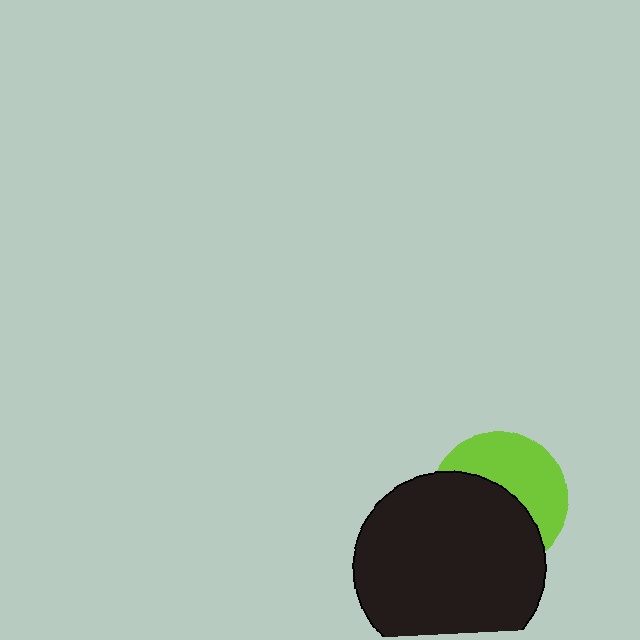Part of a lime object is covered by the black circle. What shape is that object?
It is a circle.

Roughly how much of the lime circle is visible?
About half of it is visible (roughly 46%).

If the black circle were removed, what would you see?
You would see the complete lime circle.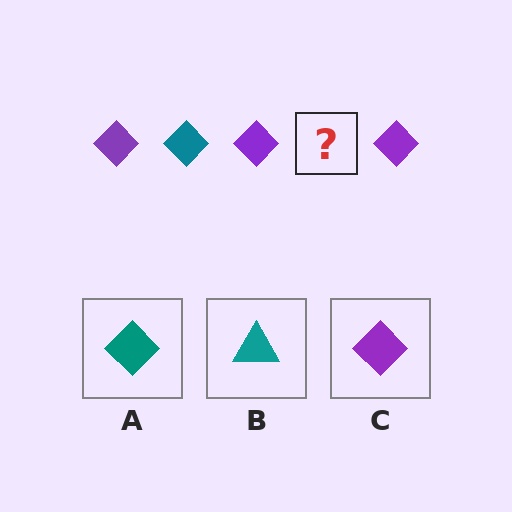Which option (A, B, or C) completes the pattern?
A.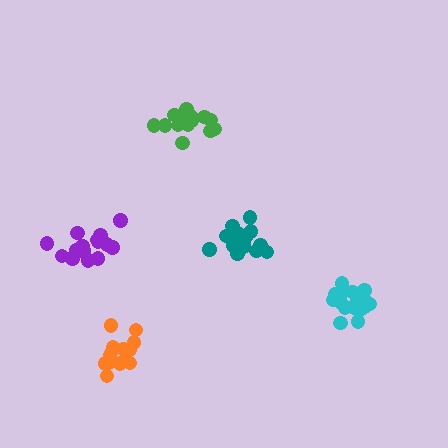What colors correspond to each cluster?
The clusters are colored: purple, teal, green, orange, cyan.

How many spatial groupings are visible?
There are 5 spatial groupings.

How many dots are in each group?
Group 1: 17 dots, Group 2: 15 dots, Group 3: 16 dots, Group 4: 15 dots, Group 5: 18 dots (81 total).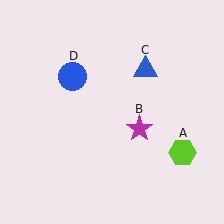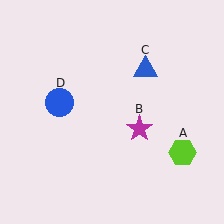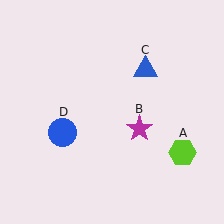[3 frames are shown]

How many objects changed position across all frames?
1 object changed position: blue circle (object D).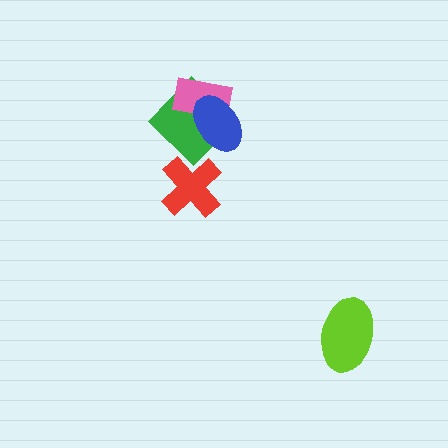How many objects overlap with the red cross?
0 objects overlap with the red cross.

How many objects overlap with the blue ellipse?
2 objects overlap with the blue ellipse.